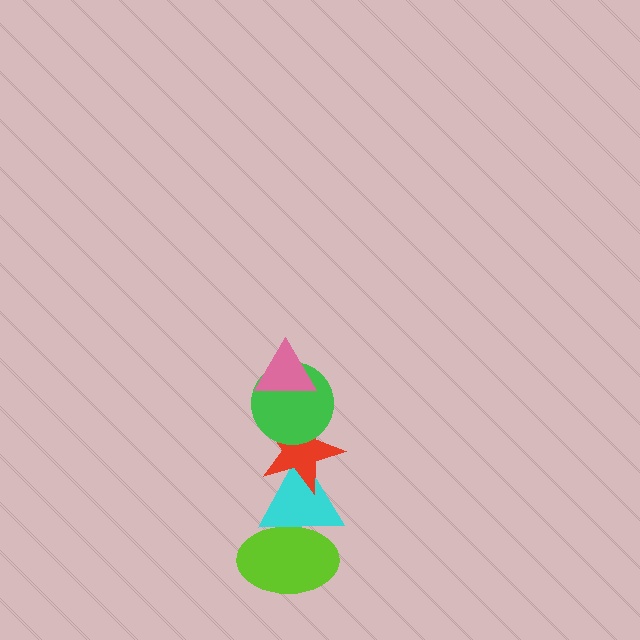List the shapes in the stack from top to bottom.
From top to bottom: the pink triangle, the green circle, the red star, the cyan triangle, the lime ellipse.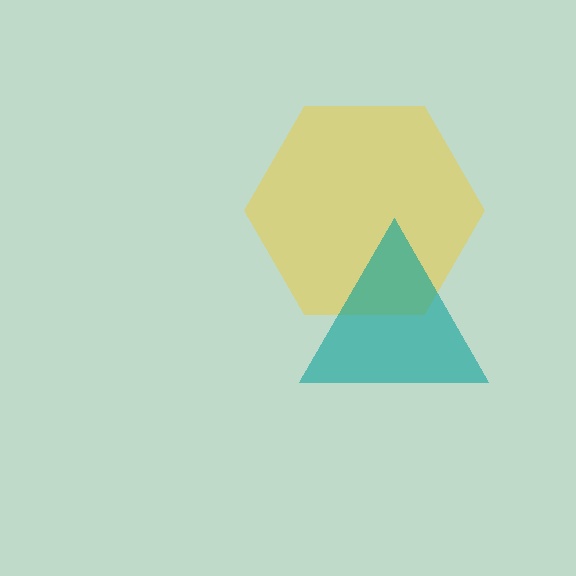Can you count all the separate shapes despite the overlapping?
Yes, there are 2 separate shapes.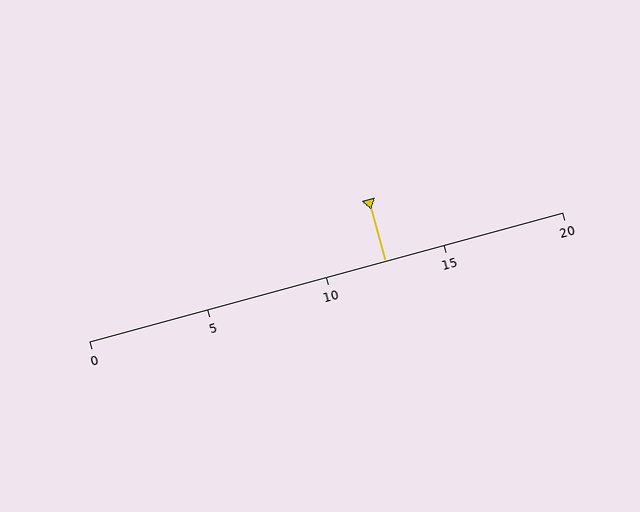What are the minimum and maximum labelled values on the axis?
The axis runs from 0 to 20.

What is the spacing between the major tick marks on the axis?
The major ticks are spaced 5 apart.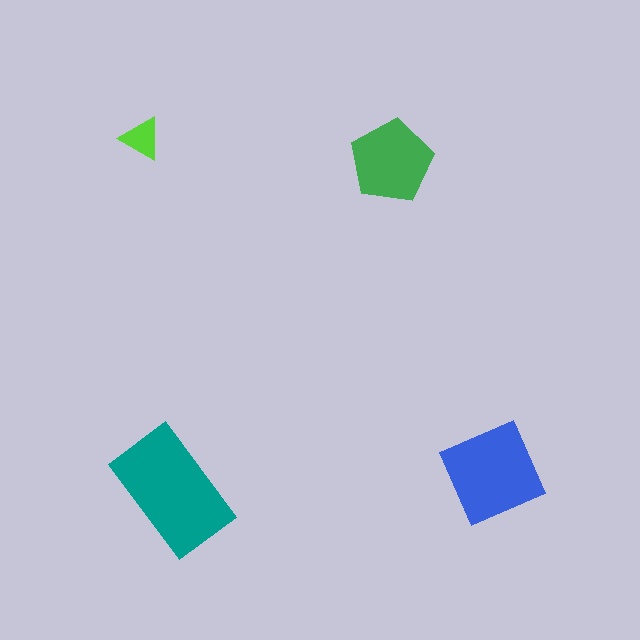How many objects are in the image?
There are 4 objects in the image.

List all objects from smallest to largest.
The lime triangle, the green pentagon, the blue square, the teal rectangle.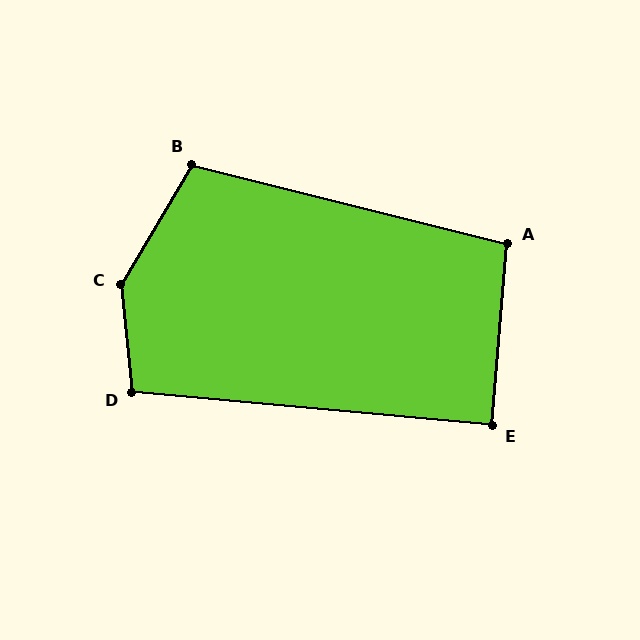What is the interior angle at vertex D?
Approximately 101 degrees (obtuse).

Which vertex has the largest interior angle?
C, at approximately 144 degrees.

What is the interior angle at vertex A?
Approximately 99 degrees (obtuse).